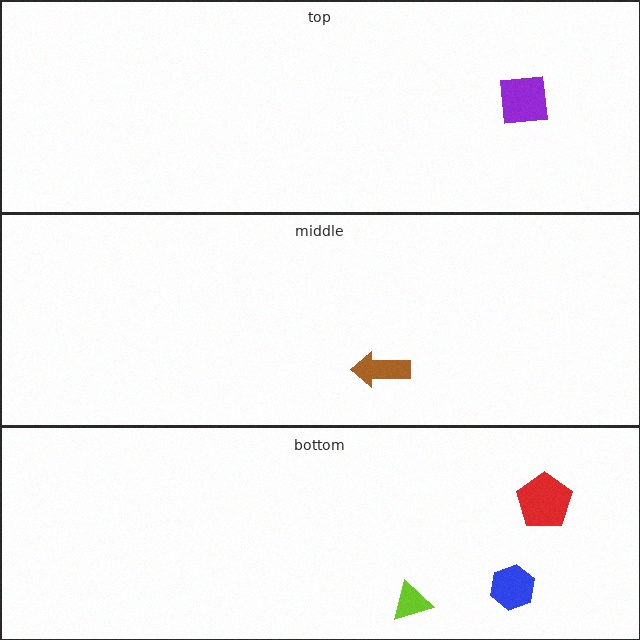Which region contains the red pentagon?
The bottom region.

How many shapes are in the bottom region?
3.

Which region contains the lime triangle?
The bottom region.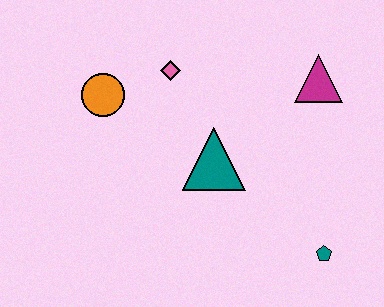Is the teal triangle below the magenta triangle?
Yes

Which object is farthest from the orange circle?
The teal pentagon is farthest from the orange circle.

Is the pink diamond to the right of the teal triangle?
No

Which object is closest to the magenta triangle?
The teal triangle is closest to the magenta triangle.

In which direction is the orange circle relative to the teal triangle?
The orange circle is to the left of the teal triangle.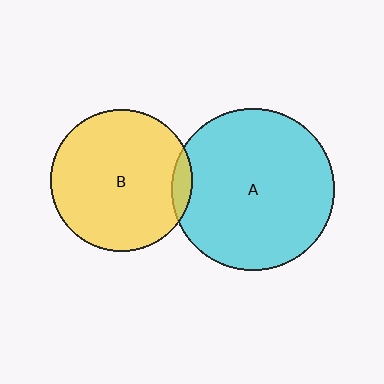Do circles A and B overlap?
Yes.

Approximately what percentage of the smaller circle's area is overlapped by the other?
Approximately 5%.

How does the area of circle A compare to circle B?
Approximately 1.3 times.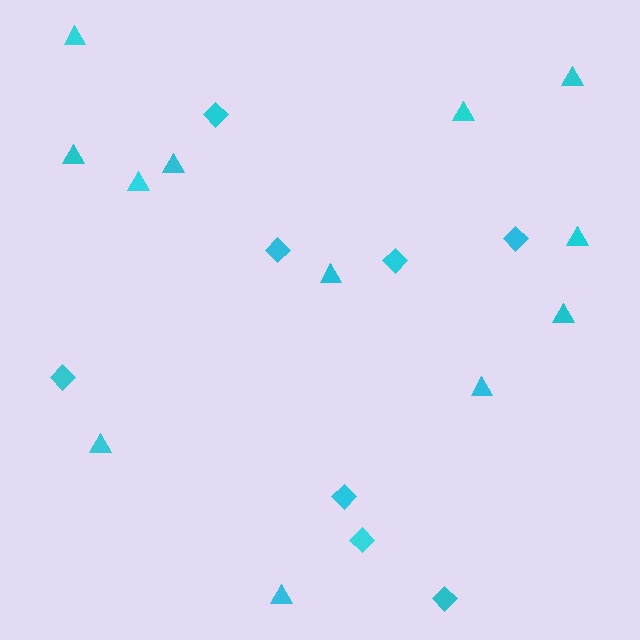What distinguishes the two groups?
There are 2 groups: one group of triangles (12) and one group of diamonds (8).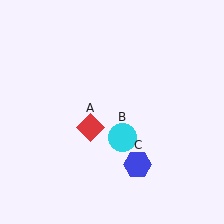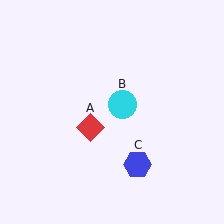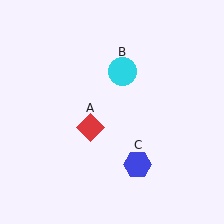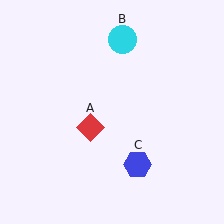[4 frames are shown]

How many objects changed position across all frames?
1 object changed position: cyan circle (object B).